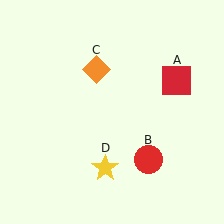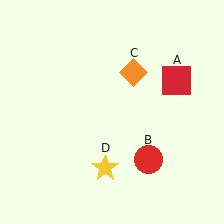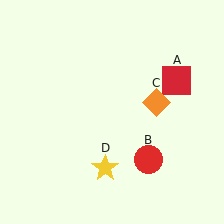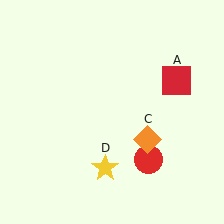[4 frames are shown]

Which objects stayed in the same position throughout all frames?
Red square (object A) and red circle (object B) and yellow star (object D) remained stationary.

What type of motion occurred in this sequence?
The orange diamond (object C) rotated clockwise around the center of the scene.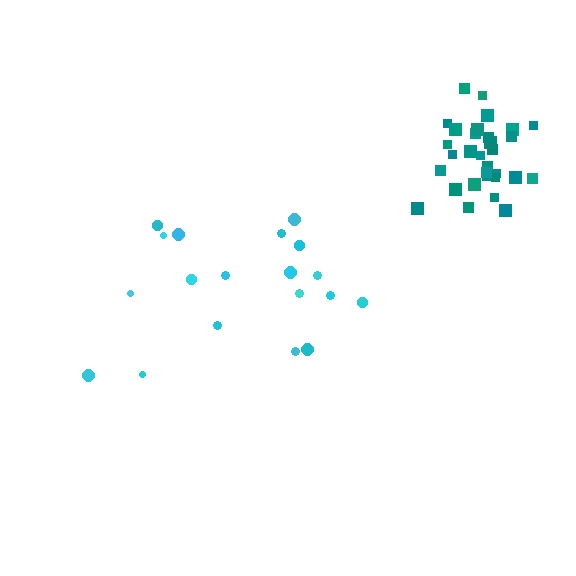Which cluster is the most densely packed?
Teal.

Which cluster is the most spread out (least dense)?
Cyan.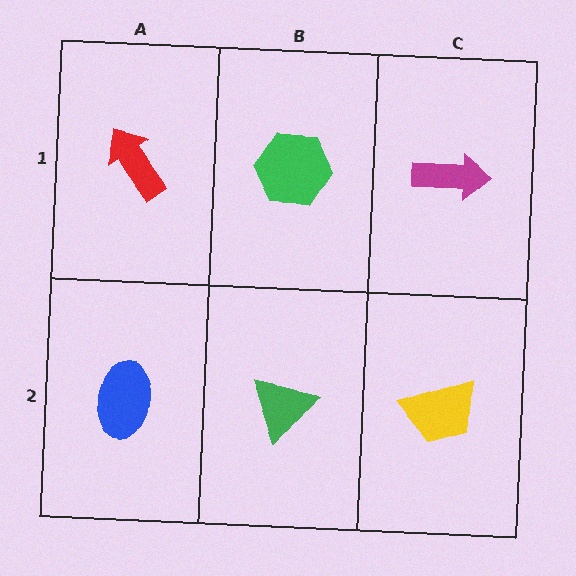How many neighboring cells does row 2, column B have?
3.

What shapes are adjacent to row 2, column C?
A magenta arrow (row 1, column C), a green triangle (row 2, column B).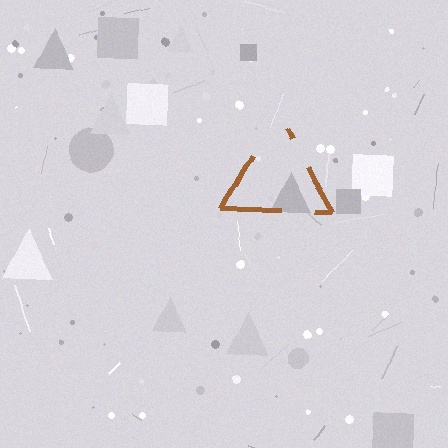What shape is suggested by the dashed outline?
The dashed outline suggests a triangle.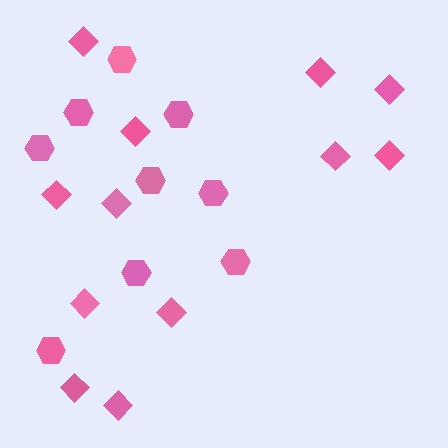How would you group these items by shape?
There are 2 groups: one group of hexagons (9) and one group of diamonds (12).